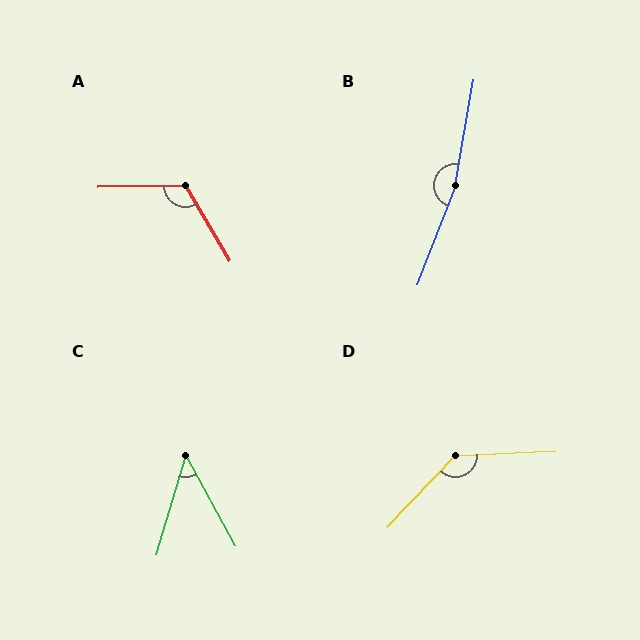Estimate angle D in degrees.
Approximately 136 degrees.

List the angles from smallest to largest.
C (45°), A (120°), D (136°), B (169°).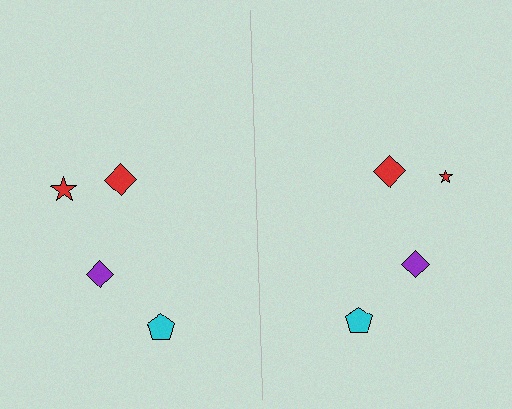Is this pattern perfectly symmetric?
No, the pattern is not perfectly symmetric. The red star on the right side has a different size than its mirror counterpart.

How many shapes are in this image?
There are 8 shapes in this image.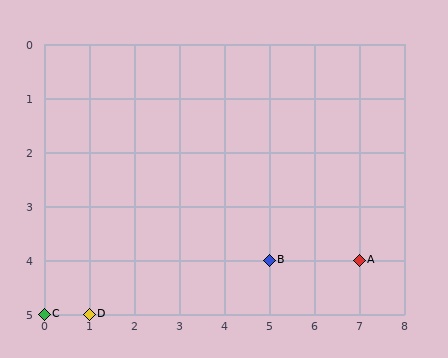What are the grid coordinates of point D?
Point D is at grid coordinates (1, 5).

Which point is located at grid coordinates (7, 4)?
Point A is at (7, 4).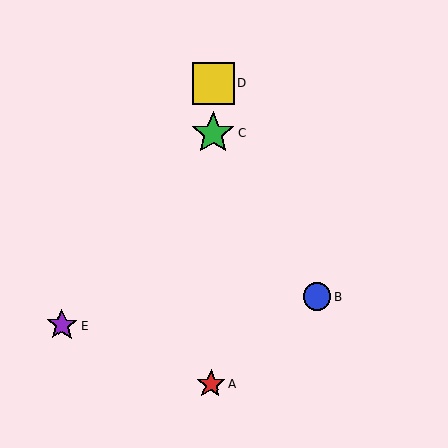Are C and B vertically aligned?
No, C is at x≈213 and B is at x≈317.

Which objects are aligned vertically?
Objects A, C, D are aligned vertically.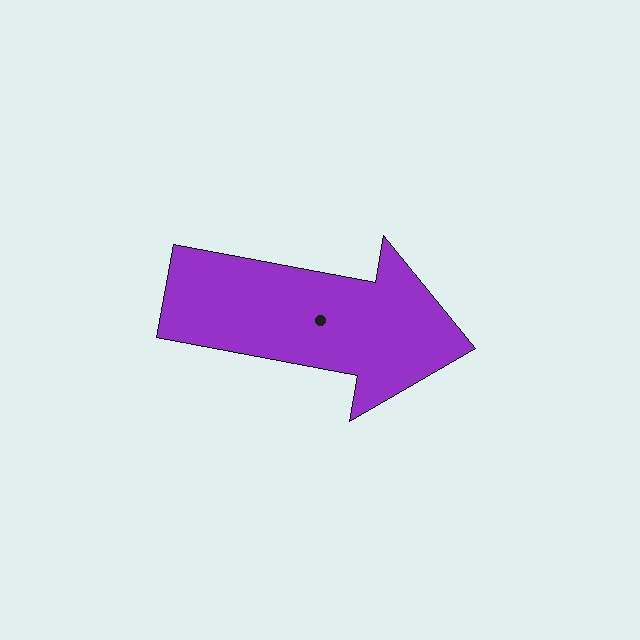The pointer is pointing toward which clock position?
Roughly 3 o'clock.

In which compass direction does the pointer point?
East.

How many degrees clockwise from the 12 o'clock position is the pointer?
Approximately 100 degrees.